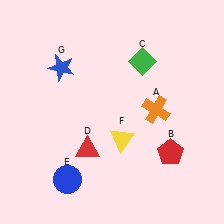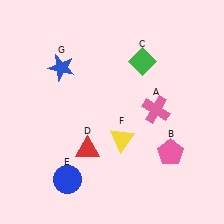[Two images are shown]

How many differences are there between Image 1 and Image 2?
There are 2 differences between the two images.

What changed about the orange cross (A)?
In Image 1, A is orange. In Image 2, it changed to pink.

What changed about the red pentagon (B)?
In Image 1, B is red. In Image 2, it changed to pink.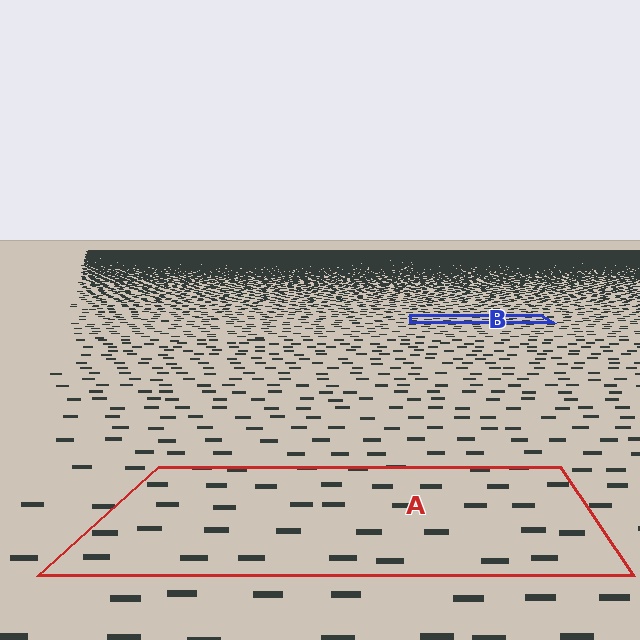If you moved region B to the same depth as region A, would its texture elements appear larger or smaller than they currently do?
They would appear larger. At a closer depth, the same texture elements are projected at a bigger on-screen size.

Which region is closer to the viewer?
Region A is closer. The texture elements there are larger and more spread out.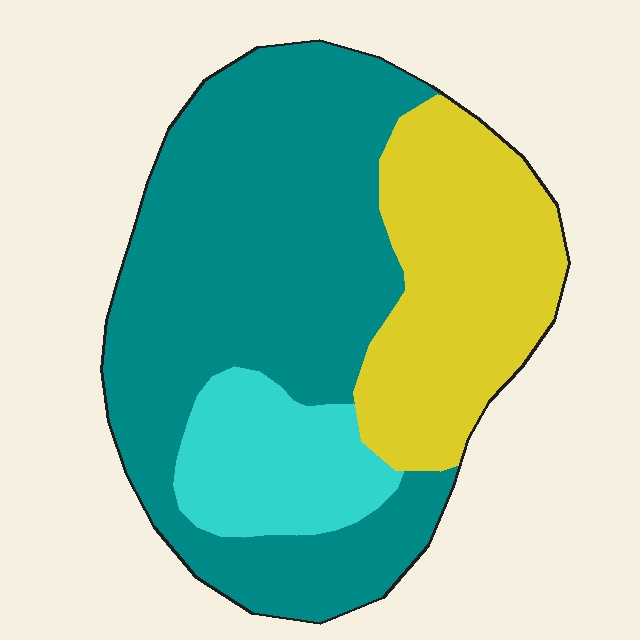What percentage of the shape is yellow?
Yellow takes up about one quarter (1/4) of the shape.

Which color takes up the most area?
Teal, at roughly 60%.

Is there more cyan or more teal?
Teal.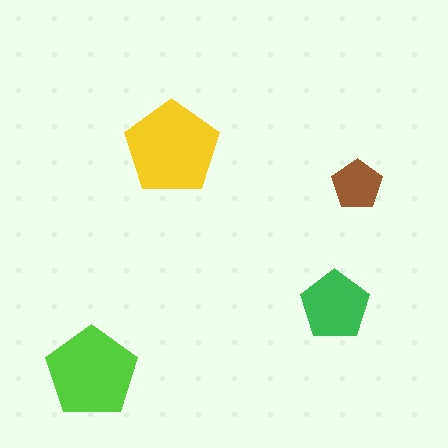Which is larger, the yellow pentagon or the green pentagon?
The yellow one.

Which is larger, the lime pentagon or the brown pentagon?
The lime one.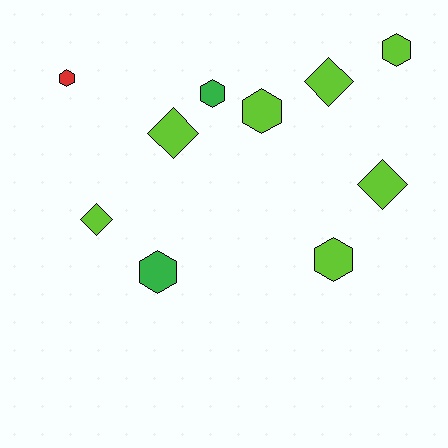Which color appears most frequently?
Lime, with 7 objects.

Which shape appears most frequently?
Hexagon, with 6 objects.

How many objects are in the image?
There are 10 objects.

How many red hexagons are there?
There is 1 red hexagon.